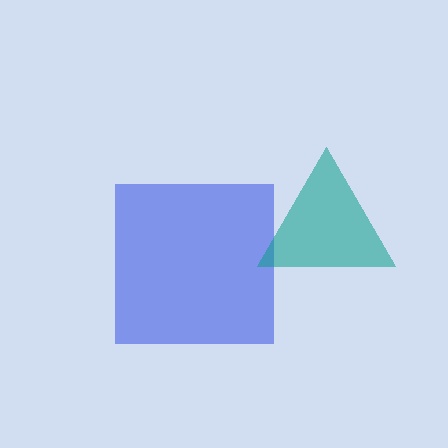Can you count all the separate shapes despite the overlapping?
Yes, there are 2 separate shapes.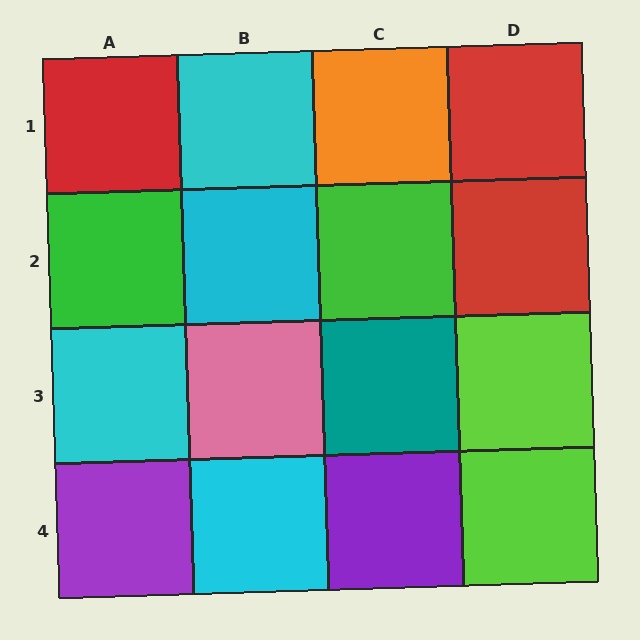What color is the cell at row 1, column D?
Red.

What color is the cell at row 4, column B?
Cyan.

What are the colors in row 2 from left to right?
Green, cyan, green, red.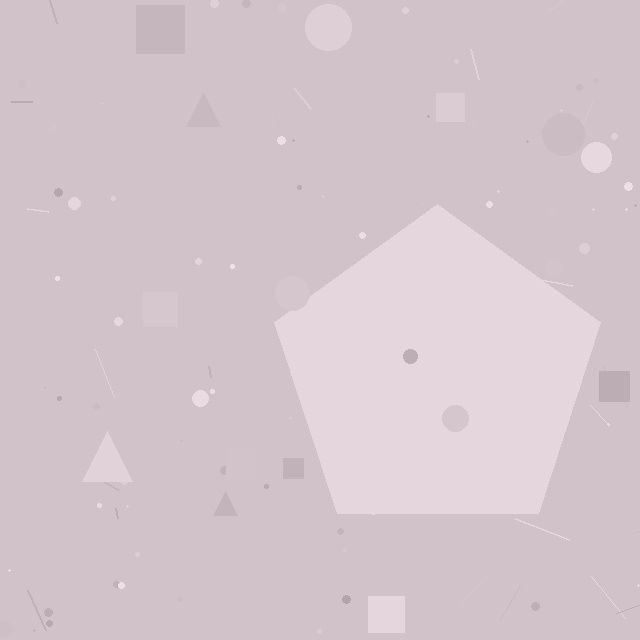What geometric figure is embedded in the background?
A pentagon is embedded in the background.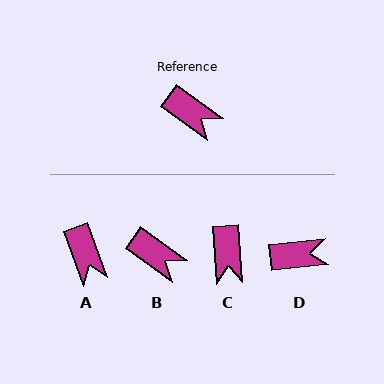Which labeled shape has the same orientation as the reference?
B.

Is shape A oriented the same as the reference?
No, it is off by about 34 degrees.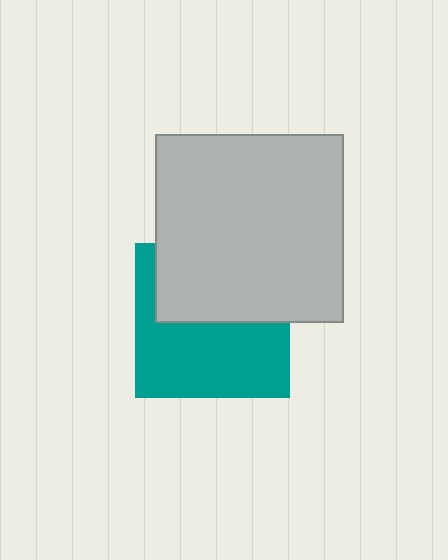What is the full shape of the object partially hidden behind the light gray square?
The partially hidden object is a teal square.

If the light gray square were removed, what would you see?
You would see the complete teal square.